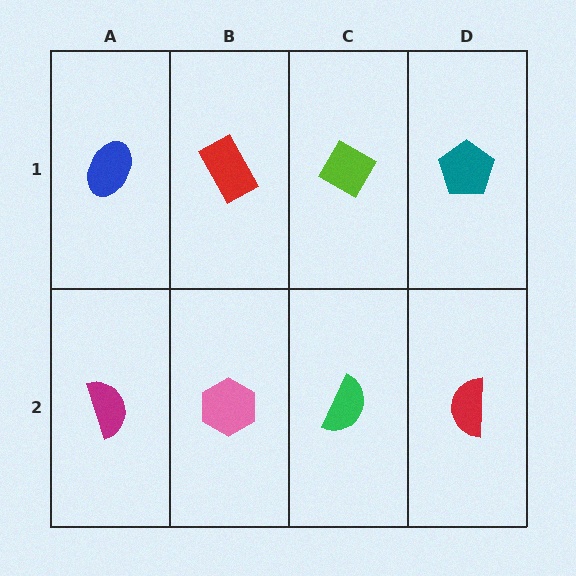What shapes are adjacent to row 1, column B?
A pink hexagon (row 2, column B), a blue ellipse (row 1, column A), a lime diamond (row 1, column C).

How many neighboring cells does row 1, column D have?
2.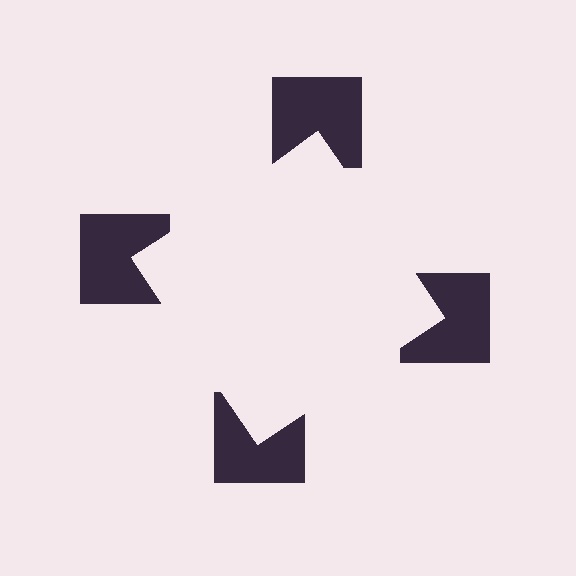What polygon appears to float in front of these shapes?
An illusory square — its edges are inferred from the aligned wedge cuts in the notched squares, not physically drawn.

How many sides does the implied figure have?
4 sides.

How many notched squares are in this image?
There are 4 — one at each vertex of the illusory square.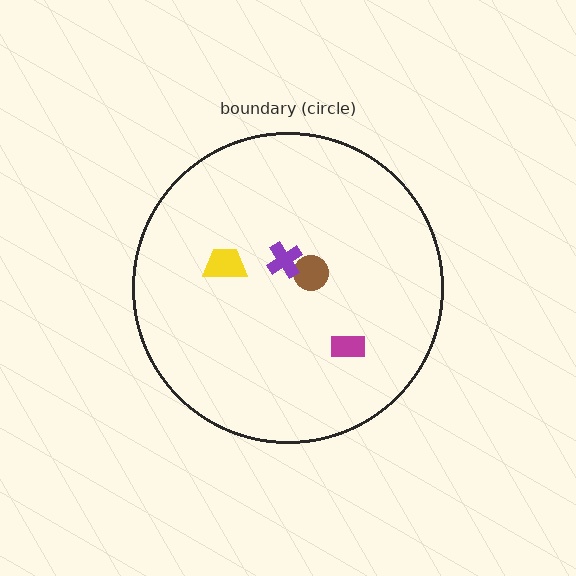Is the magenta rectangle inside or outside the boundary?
Inside.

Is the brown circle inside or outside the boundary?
Inside.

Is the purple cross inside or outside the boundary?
Inside.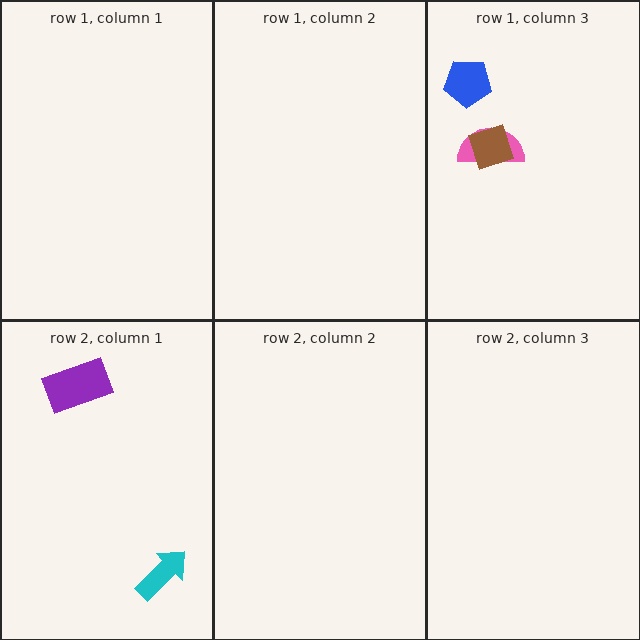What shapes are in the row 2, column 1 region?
The cyan arrow, the purple rectangle.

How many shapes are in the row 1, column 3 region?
3.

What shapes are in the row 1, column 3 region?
The blue pentagon, the pink semicircle, the brown diamond.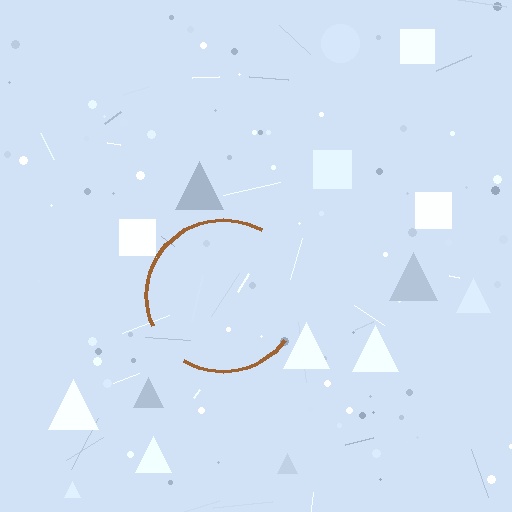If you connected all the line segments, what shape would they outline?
They would outline a circle.